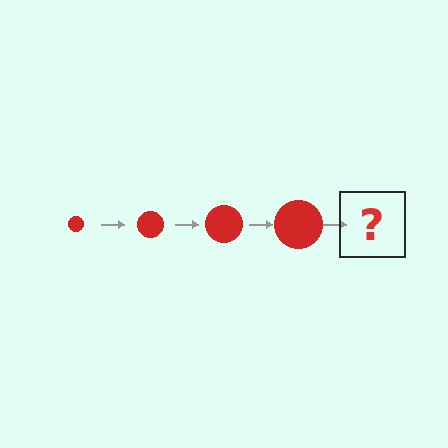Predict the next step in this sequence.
The next step is a red circle, larger than the previous one.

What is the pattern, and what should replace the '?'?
The pattern is that the circle gets progressively larger each step. The '?' should be a red circle, larger than the previous one.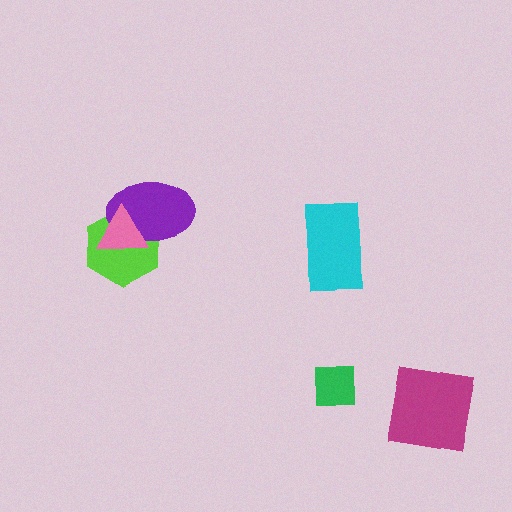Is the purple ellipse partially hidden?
Yes, it is partially covered by another shape.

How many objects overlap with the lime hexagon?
2 objects overlap with the lime hexagon.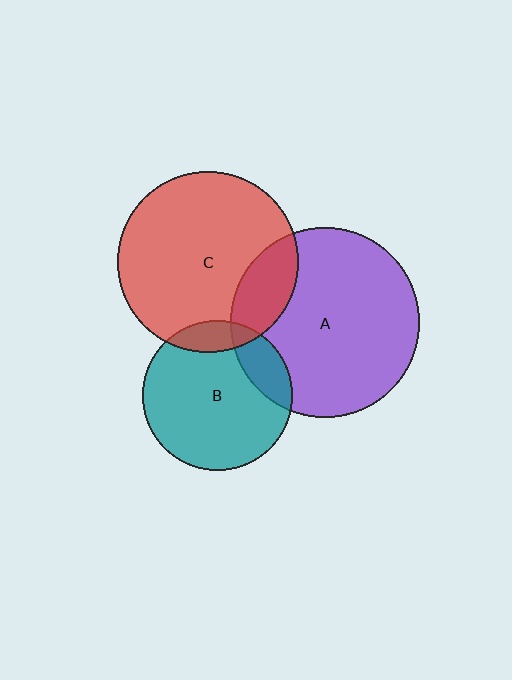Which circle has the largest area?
Circle A (purple).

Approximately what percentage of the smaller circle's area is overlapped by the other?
Approximately 20%.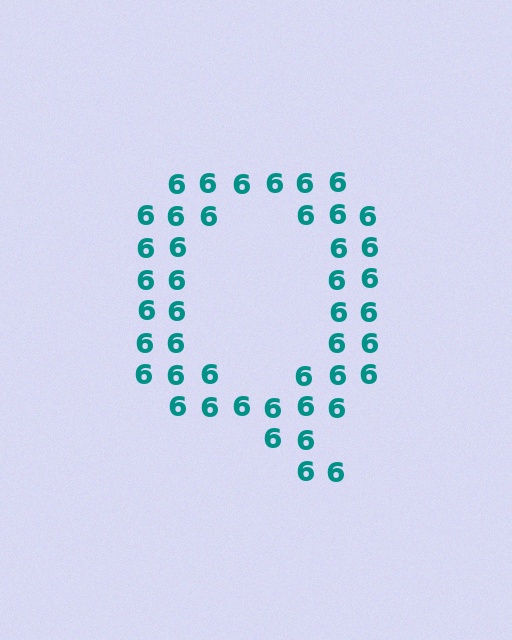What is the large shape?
The large shape is the letter Q.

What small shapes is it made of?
It is made of small digit 6's.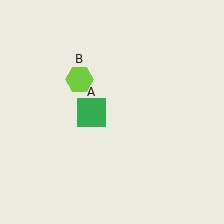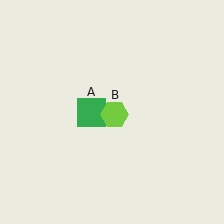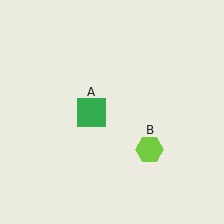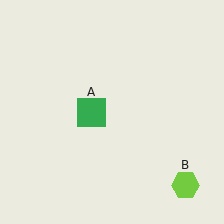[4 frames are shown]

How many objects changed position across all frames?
1 object changed position: lime hexagon (object B).